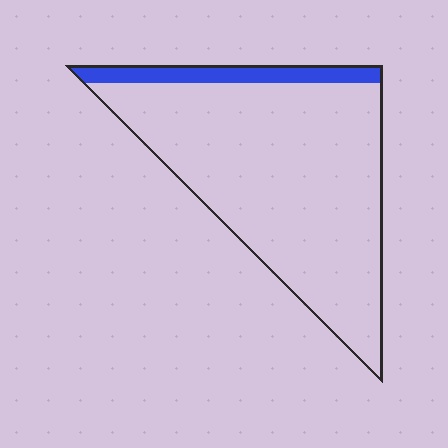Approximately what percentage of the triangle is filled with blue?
Approximately 10%.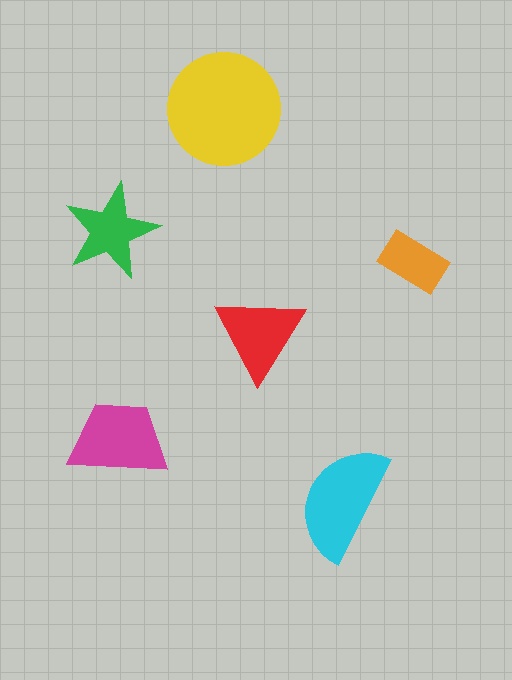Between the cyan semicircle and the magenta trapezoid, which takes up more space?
The cyan semicircle.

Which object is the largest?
The yellow circle.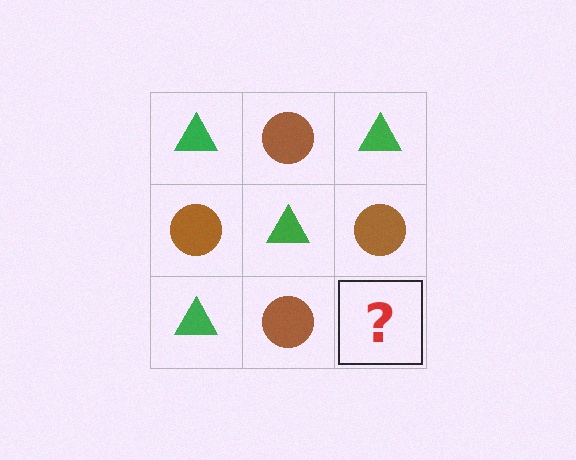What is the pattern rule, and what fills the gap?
The rule is that it alternates green triangle and brown circle in a checkerboard pattern. The gap should be filled with a green triangle.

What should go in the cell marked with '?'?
The missing cell should contain a green triangle.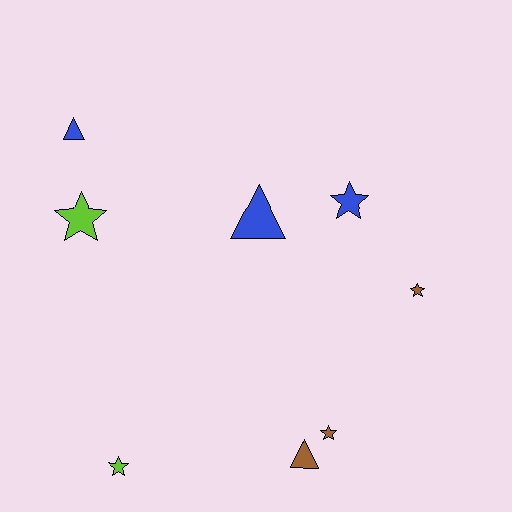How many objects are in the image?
There are 8 objects.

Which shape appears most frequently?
Star, with 5 objects.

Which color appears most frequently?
Brown, with 3 objects.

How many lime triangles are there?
There are no lime triangles.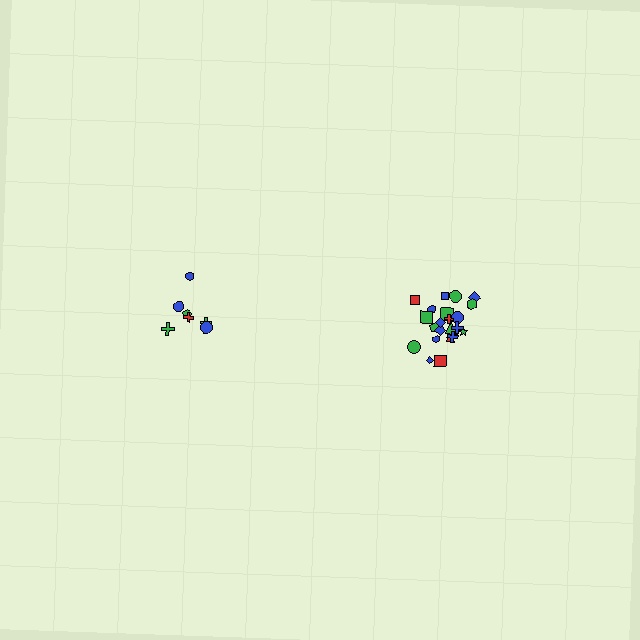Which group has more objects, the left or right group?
The right group.